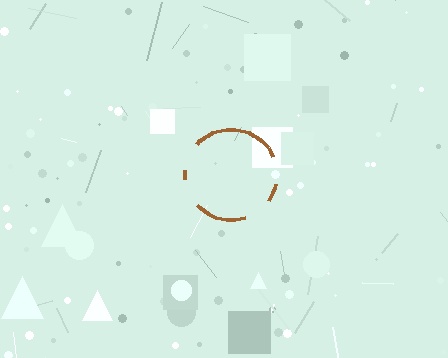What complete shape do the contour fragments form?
The contour fragments form a circle.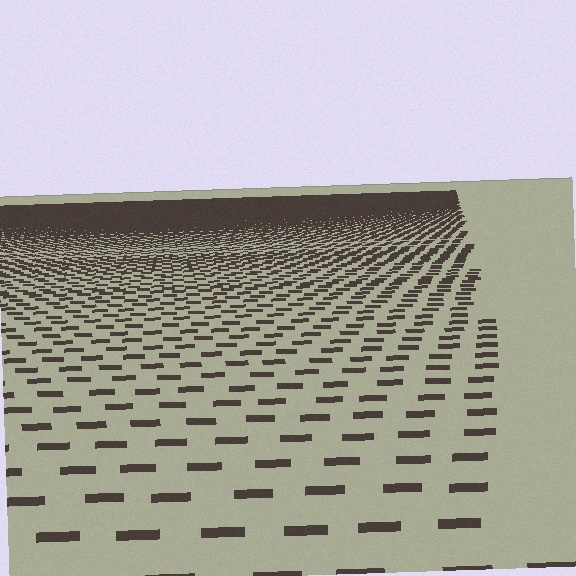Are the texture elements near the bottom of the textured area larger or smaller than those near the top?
Larger. Near the bottom, elements are closer to the viewer and appear at a bigger on-screen size.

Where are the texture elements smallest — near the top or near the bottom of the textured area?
Near the top.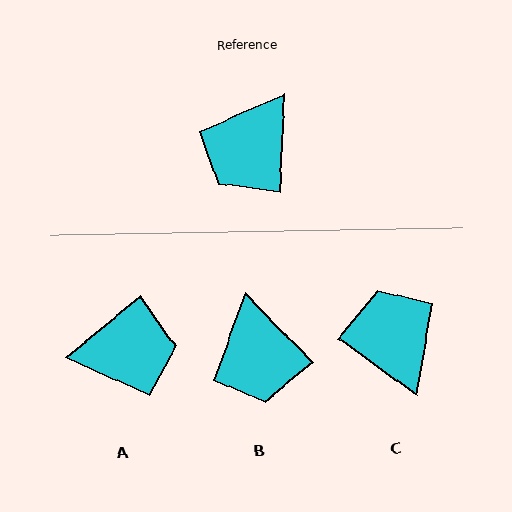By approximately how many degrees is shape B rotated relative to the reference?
Approximately 47 degrees counter-clockwise.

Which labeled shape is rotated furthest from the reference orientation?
A, about 132 degrees away.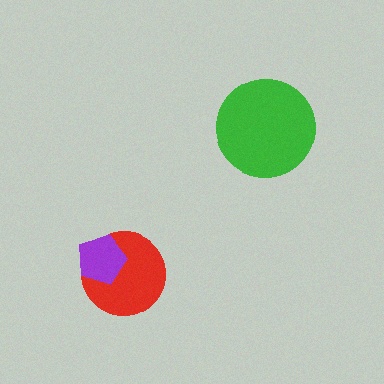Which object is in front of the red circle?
The purple pentagon is in front of the red circle.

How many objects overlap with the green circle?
0 objects overlap with the green circle.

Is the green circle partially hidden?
No, no other shape covers it.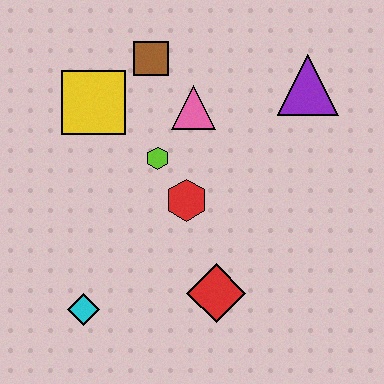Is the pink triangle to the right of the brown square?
Yes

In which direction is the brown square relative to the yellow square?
The brown square is to the right of the yellow square.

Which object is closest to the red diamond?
The red hexagon is closest to the red diamond.